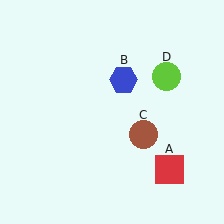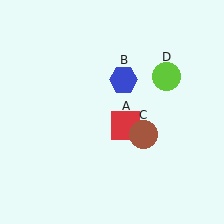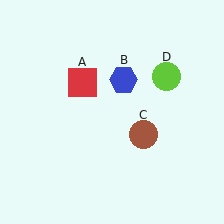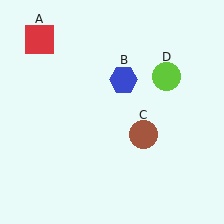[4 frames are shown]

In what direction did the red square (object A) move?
The red square (object A) moved up and to the left.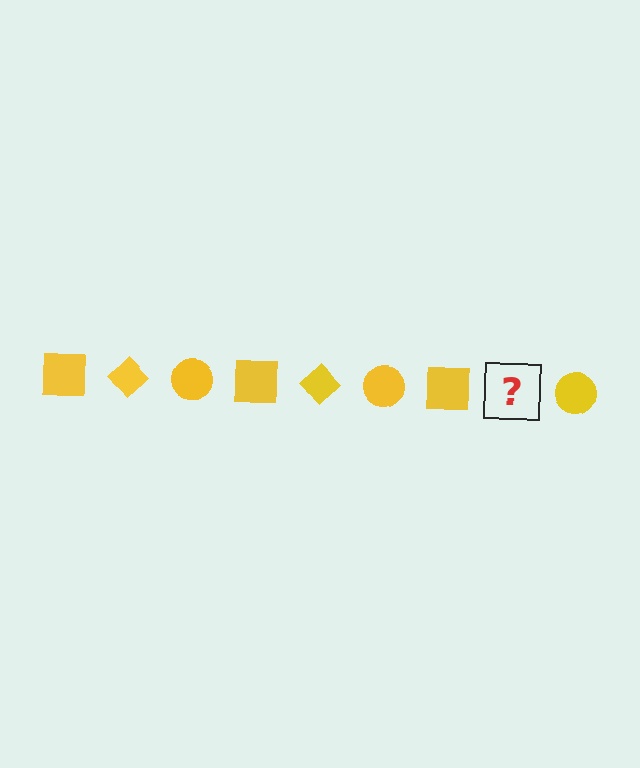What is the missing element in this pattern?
The missing element is a yellow diamond.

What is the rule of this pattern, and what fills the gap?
The rule is that the pattern cycles through square, diamond, circle shapes in yellow. The gap should be filled with a yellow diamond.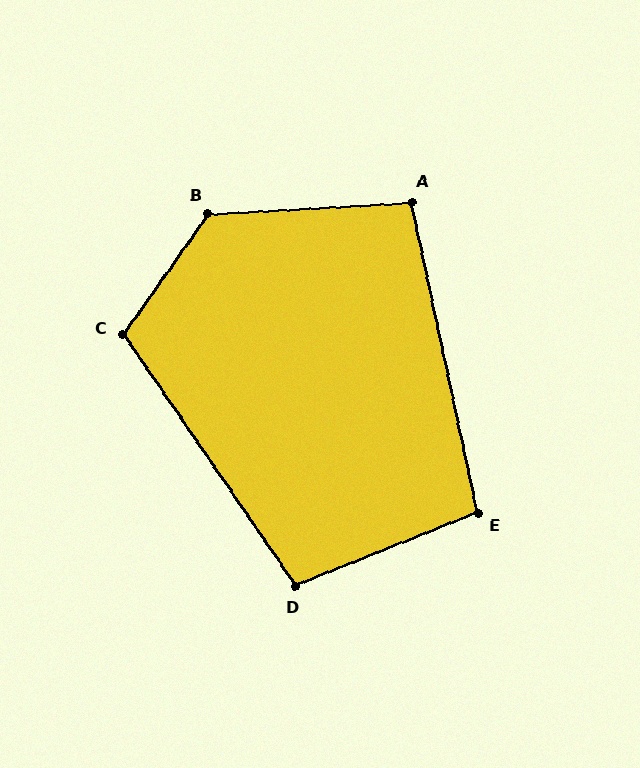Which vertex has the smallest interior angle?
A, at approximately 99 degrees.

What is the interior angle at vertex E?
Approximately 100 degrees (obtuse).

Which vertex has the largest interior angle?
B, at approximately 129 degrees.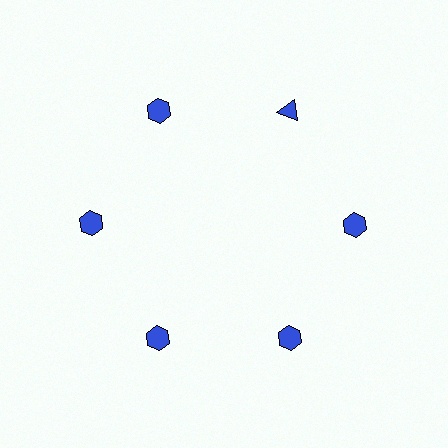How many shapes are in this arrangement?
There are 6 shapes arranged in a ring pattern.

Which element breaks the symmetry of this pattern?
The blue triangle at roughly the 1 o'clock position breaks the symmetry. All other shapes are blue hexagons.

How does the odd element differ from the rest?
It has a different shape: triangle instead of hexagon.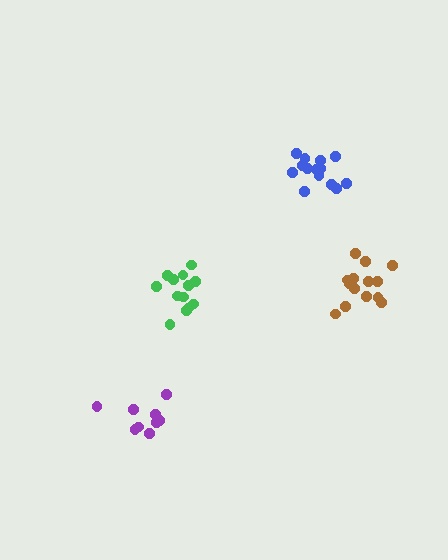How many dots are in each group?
Group 1: 9 dots, Group 2: 13 dots, Group 3: 14 dots, Group 4: 14 dots (50 total).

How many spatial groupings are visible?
There are 4 spatial groupings.